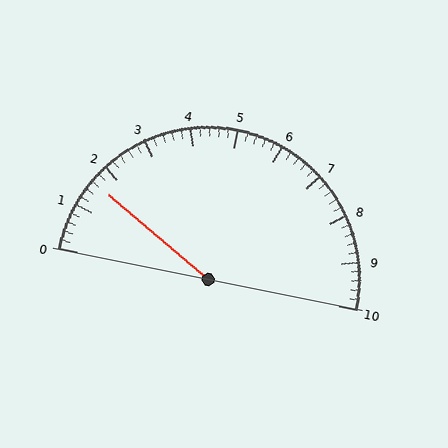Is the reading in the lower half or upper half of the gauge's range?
The reading is in the lower half of the range (0 to 10).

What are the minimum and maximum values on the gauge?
The gauge ranges from 0 to 10.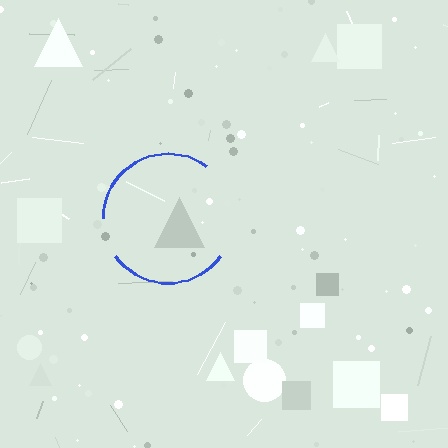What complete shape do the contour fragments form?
The contour fragments form a circle.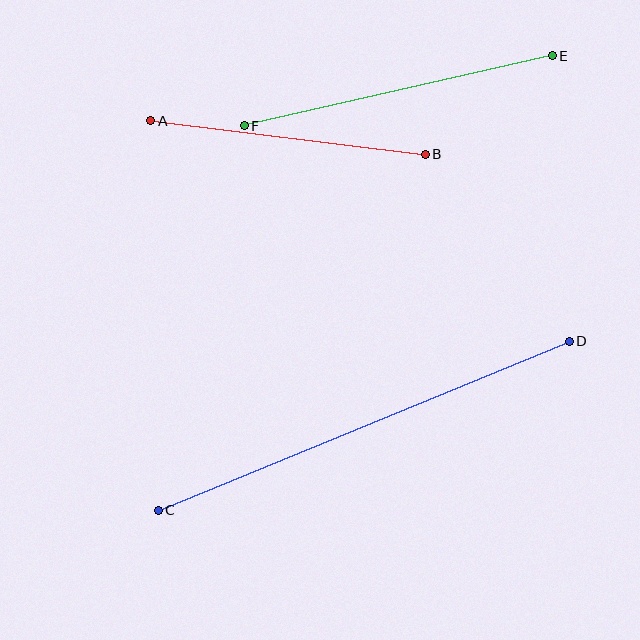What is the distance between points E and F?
The distance is approximately 316 pixels.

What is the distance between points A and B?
The distance is approximately 277 pixels.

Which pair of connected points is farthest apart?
Points C and D are farthest apart.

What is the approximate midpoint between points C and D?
The midpoint is at approximately (364, 426) pixels.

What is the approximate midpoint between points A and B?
The midpoint is at approximately (288, 137) pixels.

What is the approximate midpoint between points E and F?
The midpoint is at approximately (398, 91) pixels.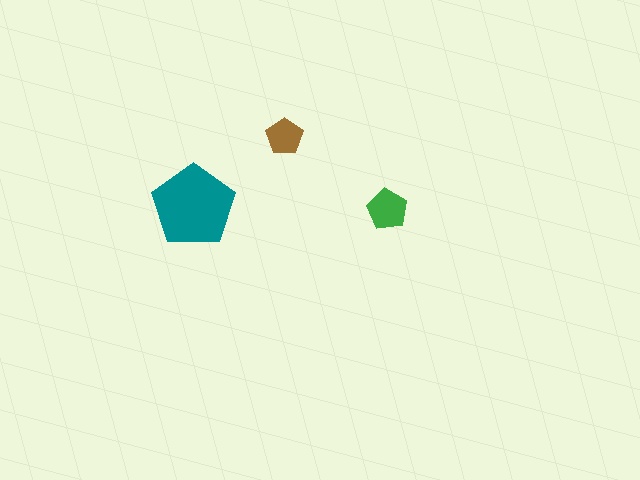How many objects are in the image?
There are 3 objects in the image.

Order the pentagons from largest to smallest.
the teal one, the green one, the brown one.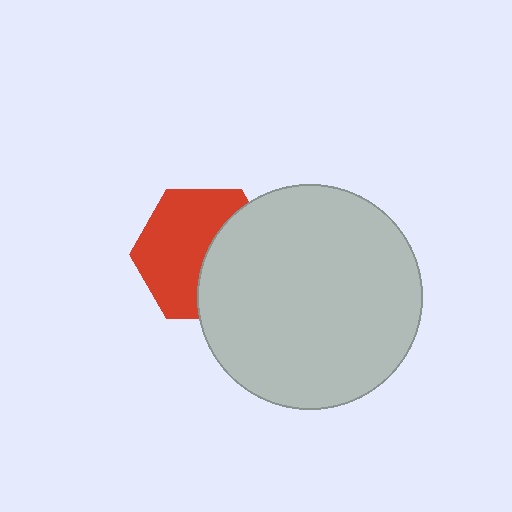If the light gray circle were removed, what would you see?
You would see the complete red hexagon.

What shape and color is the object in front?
The object in front is a light gray circle.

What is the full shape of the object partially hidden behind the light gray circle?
The partially hidden object is a red hexagon.